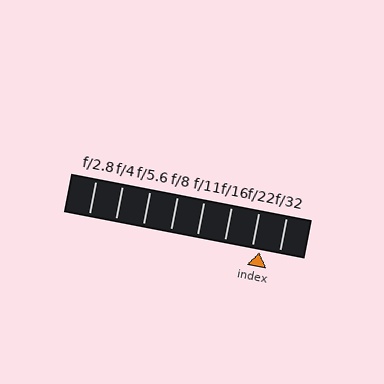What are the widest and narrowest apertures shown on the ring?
The widest aperture shown is f/2.8 and the narrowest is f/32.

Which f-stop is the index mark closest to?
The index mark is closest to f/22.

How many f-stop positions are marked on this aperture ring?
There are 8 f-stop positions marked.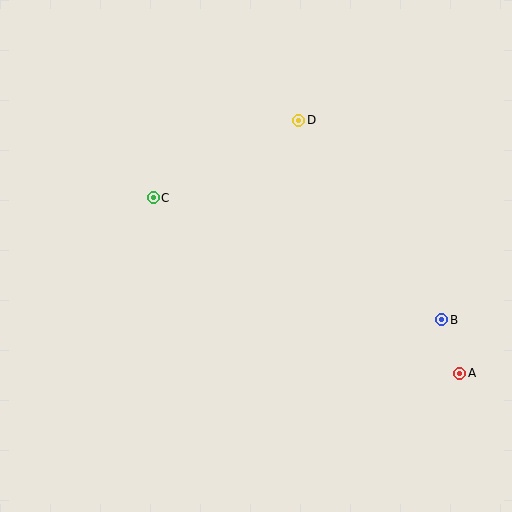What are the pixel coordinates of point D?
Point D is at (299, 120).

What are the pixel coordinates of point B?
Point B is at (442, 320).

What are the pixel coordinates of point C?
Point C is at (153, 198).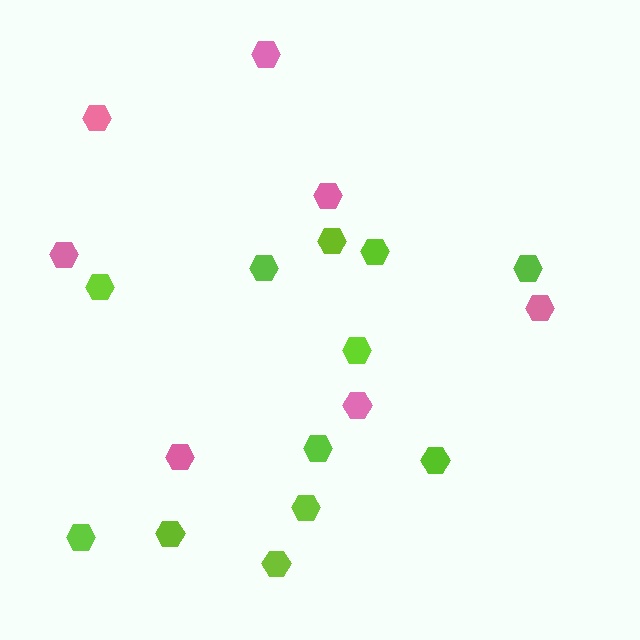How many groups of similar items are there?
There are 2 groups: one group of pink hexagons (7) and one group of lime hexagons (12).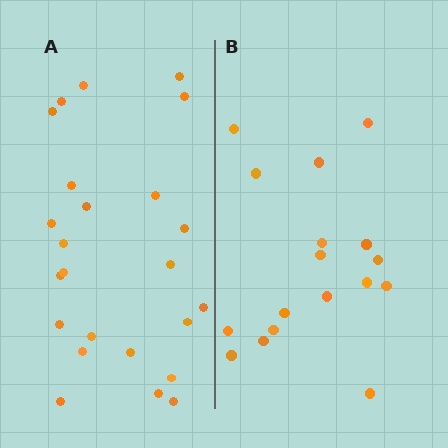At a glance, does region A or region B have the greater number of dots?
Region A (the left region) has more dots.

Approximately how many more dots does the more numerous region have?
Region A has roughly 8 or so more dots than region B.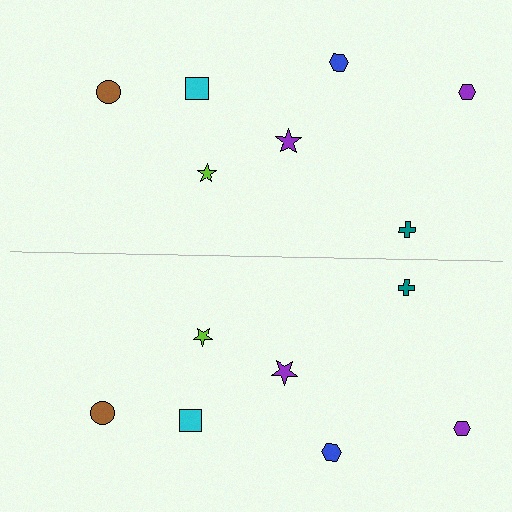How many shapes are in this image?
There are 14 shapes in this image.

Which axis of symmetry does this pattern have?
The pattern has a horizontal axis of symmetry running through the center of the image.